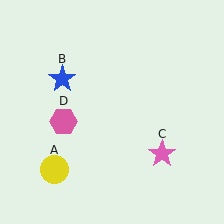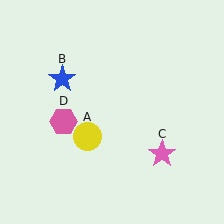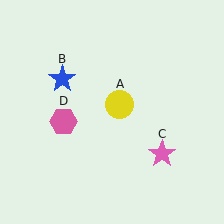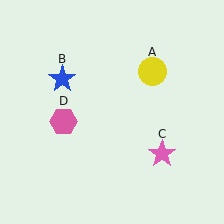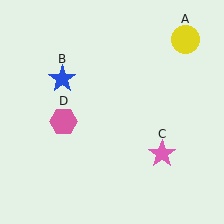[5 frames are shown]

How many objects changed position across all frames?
1 object changed position: yellow circle (object A).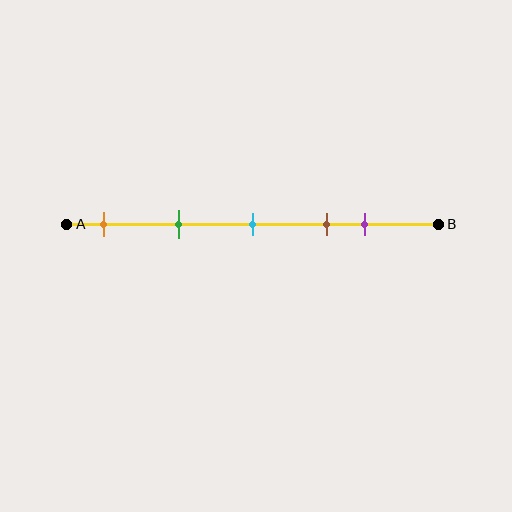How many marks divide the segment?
There are 5 marks dividing the segment.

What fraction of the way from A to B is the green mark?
The green mark is approximately 30% (0.3) of the way from A to B.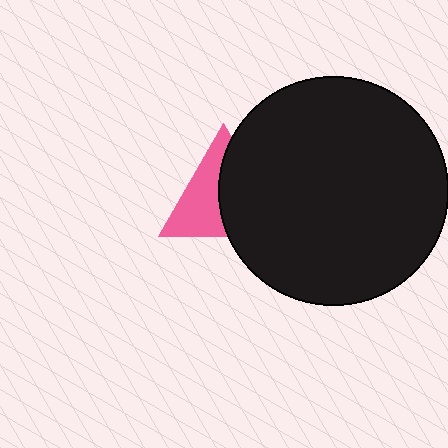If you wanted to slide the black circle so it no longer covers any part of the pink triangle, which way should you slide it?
Slide it right — that is the most direct way to separate the two shapes.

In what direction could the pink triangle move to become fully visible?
The pink triangle could move left. That would shift it out from behind the black circle entirely.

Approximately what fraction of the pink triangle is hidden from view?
Roughly 52% of the pink triangle is hidden behind the black circle.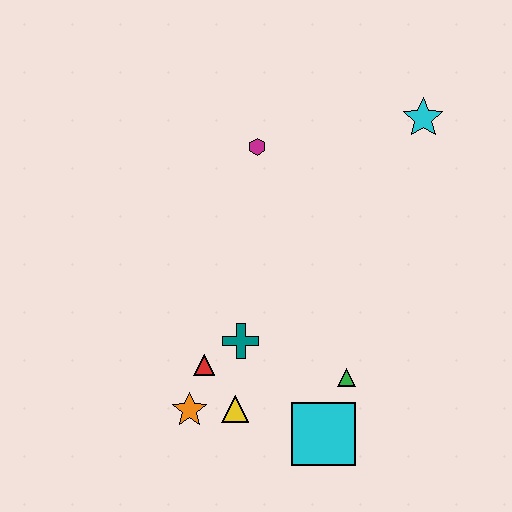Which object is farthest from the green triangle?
The cyan star is farthest from the green triangle.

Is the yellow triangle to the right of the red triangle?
Yes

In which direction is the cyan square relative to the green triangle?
The cyan square is below the green triangle.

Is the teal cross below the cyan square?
No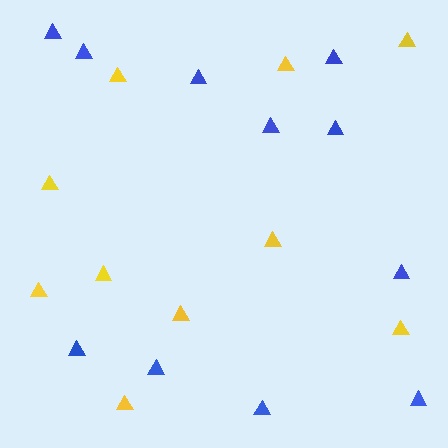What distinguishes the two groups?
There are 2 groups: one group of blue triangles (11) and one group of yellow triangles (10).